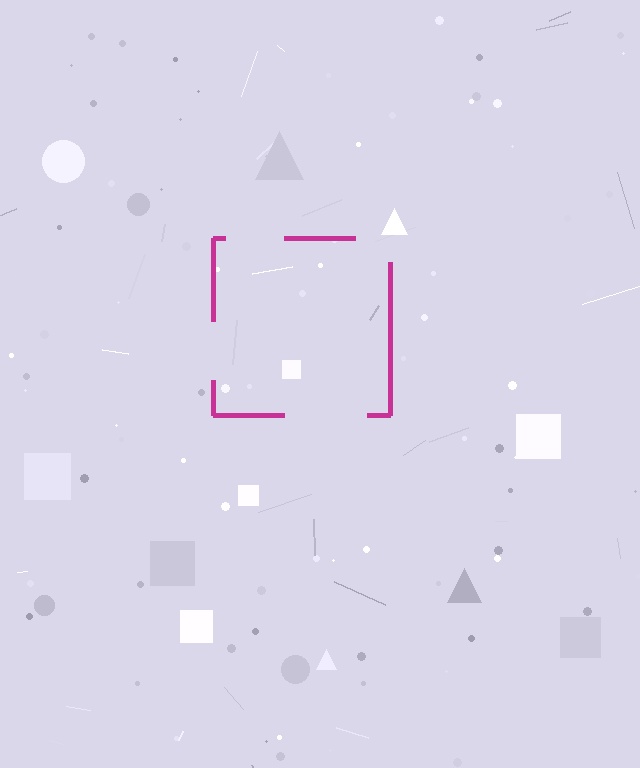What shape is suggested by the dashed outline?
The dashed outline suggests a square.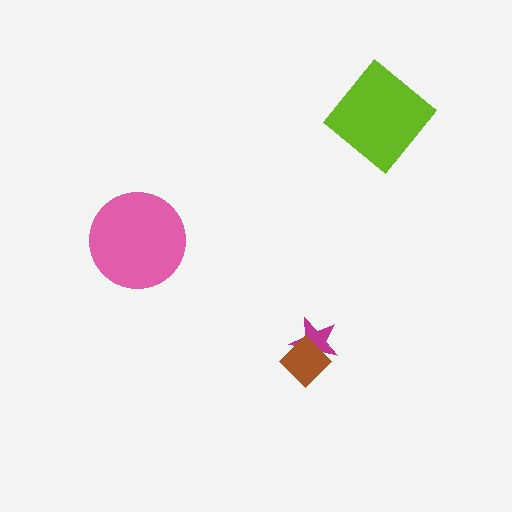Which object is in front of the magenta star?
The brown diamond is in front of the magenta star.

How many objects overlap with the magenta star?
1 object overlaps with the magenta star.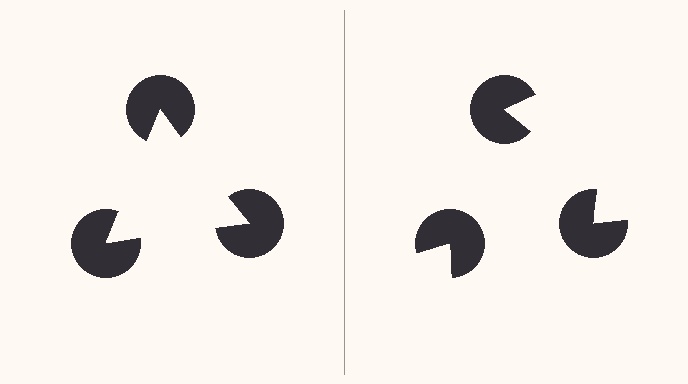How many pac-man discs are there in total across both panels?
6 — 3 on each side.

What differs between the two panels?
The pac-man discs are positioned identically on both sides; only the wedge orientations differ. On the left they align to a triangle; on the right they are misaligned.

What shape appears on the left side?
An illusory triangle.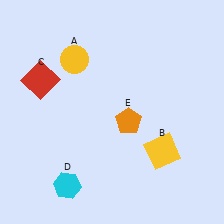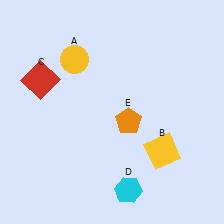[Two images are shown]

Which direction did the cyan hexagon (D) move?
The cyan hexagon (D) moved right.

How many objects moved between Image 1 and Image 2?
1 object moved between the two images.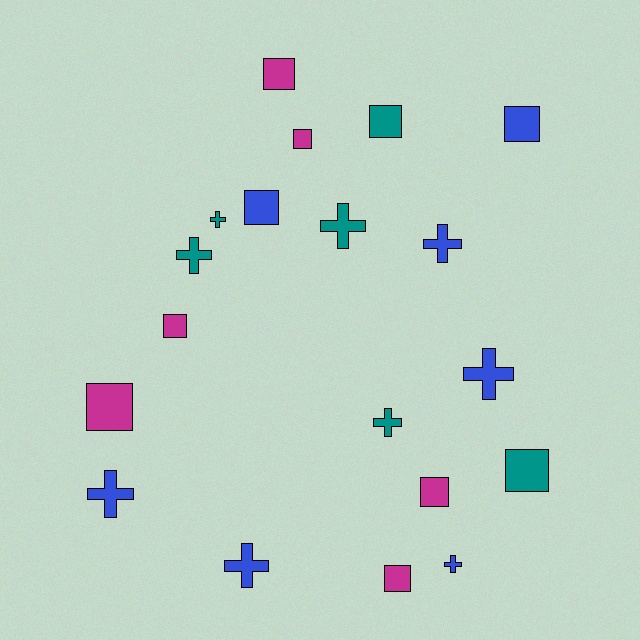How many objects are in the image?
There are 19 objects.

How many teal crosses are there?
There are 4 teal crosses.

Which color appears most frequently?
Blue, with 7 objects.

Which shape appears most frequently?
Square, with 10 objects.